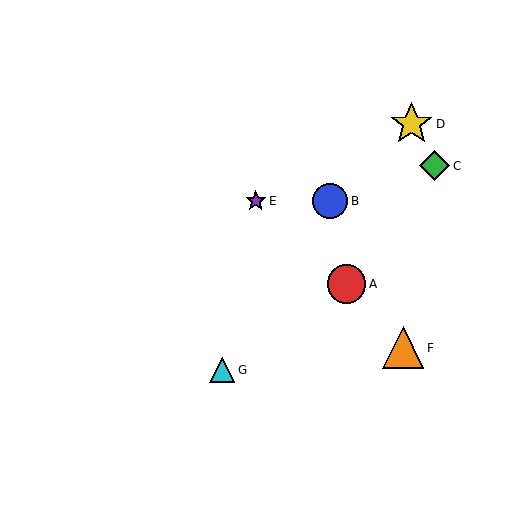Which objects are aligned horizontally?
Objects B, E are aligned horizontally.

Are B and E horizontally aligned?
Yes, both are at y≈201.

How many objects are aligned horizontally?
2 objects (B, E) are aligned horizontally.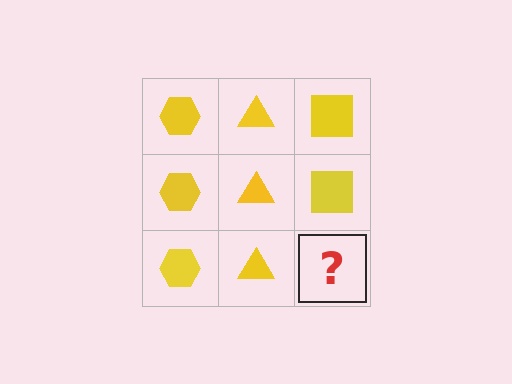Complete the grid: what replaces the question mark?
The question mark should be replaced with a yellow square.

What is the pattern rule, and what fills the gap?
The rule is that each column has a consistent shape. The gap should be filled with a yellow square.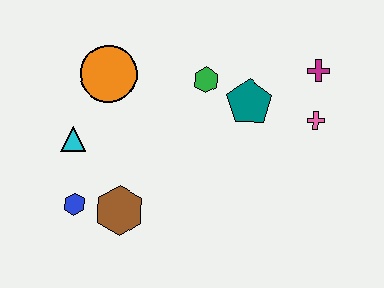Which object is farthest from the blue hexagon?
The magenta cross is farthest from the blue hexagon.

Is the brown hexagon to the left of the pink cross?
Yes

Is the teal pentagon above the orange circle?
No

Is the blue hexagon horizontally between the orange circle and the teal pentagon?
No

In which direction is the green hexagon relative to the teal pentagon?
The green hexagon is to the left of the teal pentagon.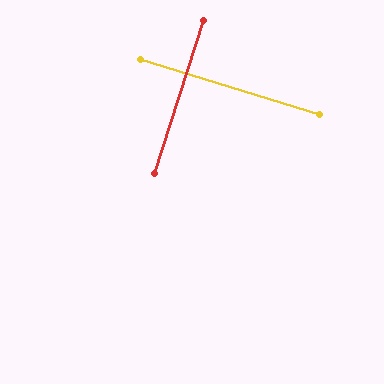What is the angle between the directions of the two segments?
Approximately 89 degrees.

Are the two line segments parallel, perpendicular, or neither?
Perpendicular — they meet at approximately 89°.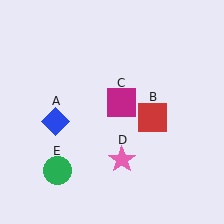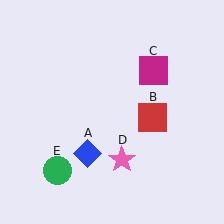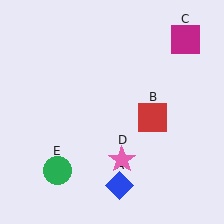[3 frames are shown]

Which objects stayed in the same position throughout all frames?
Red square (object B) and pink star (object D) and green circle (object E) remained stationary.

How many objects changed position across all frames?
2 objects changed position: blue diamond (object A), magenta square (object C).